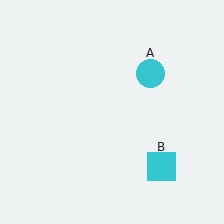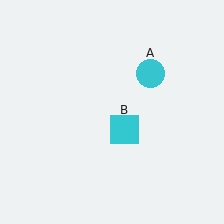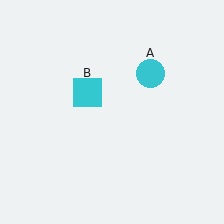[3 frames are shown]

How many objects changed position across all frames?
1 object changed position: cyan square (object B).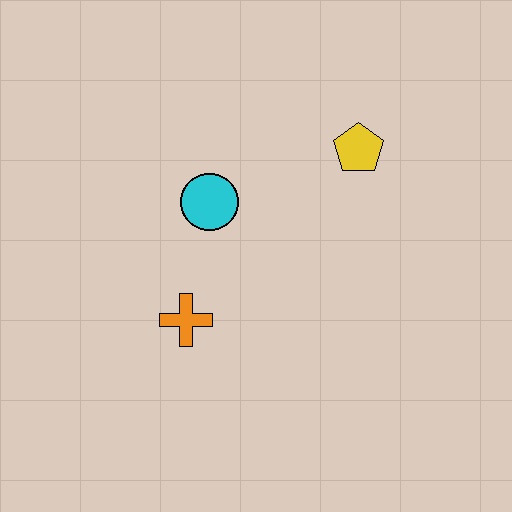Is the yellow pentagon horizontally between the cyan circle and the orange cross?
No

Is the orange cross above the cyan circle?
No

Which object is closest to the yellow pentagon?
The cyan circle is closest to the yellow pentagon.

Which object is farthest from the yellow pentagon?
The orange cross is farthest from the yellow pentagon.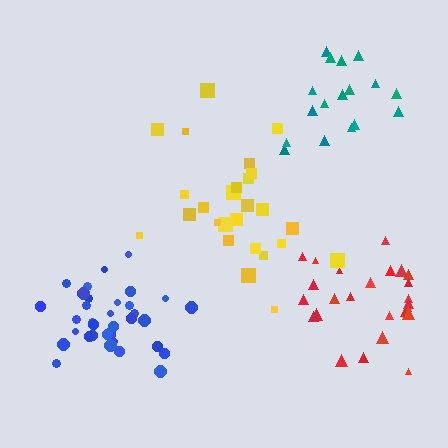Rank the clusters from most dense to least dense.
blue, yellow, teal, red.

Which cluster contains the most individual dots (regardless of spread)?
Blue (34).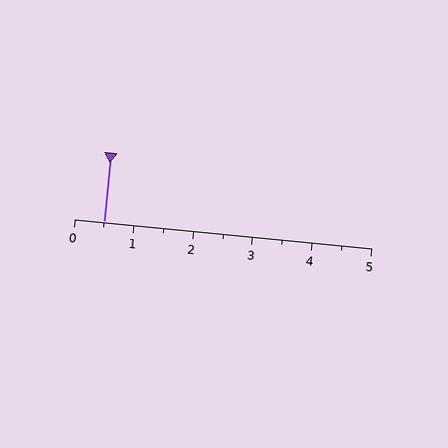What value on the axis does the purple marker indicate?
The marker indicates approximately 0.5.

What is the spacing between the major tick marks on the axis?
The major ticks are spaced 1 apart.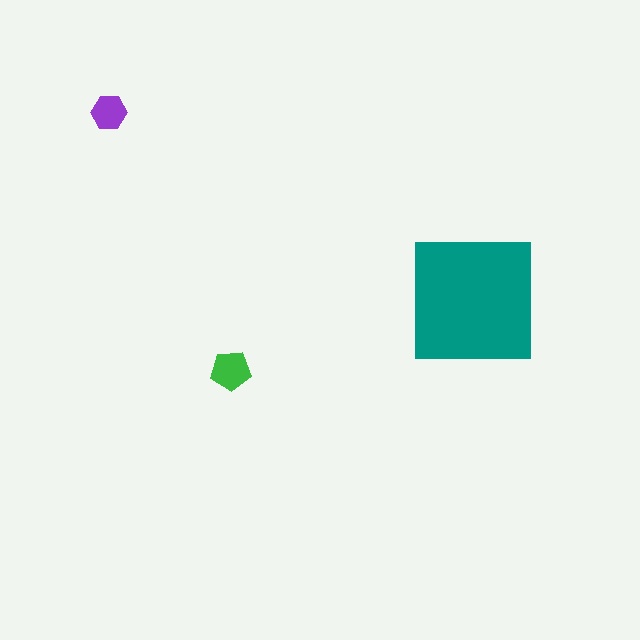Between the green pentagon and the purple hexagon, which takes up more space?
The green pentagon.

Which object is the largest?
The teal square.